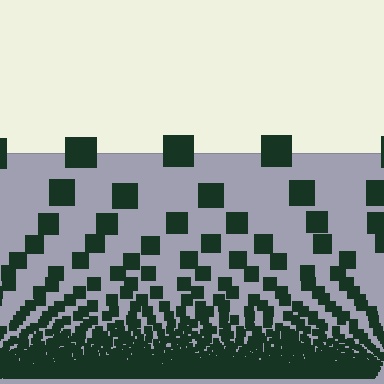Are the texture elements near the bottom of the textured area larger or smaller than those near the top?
Smaller. The gradient is inverted — elements near the bottom are smaller and denser.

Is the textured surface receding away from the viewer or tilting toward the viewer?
The surface appears to tilt toward the viewer. Texture elements get larger and sparser toward the top.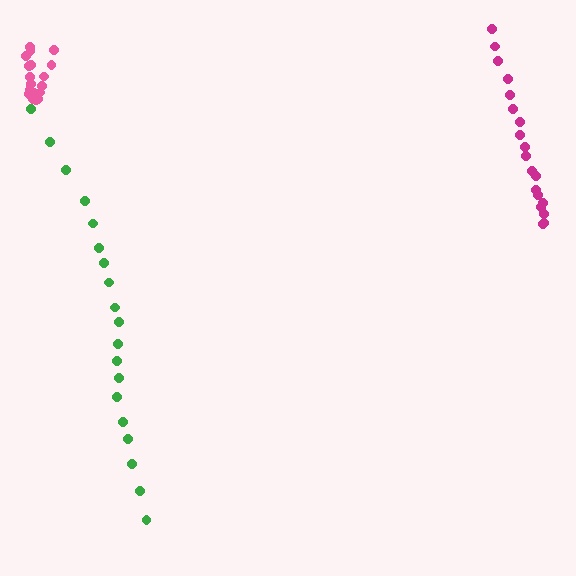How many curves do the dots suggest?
There are 3 distinct paths.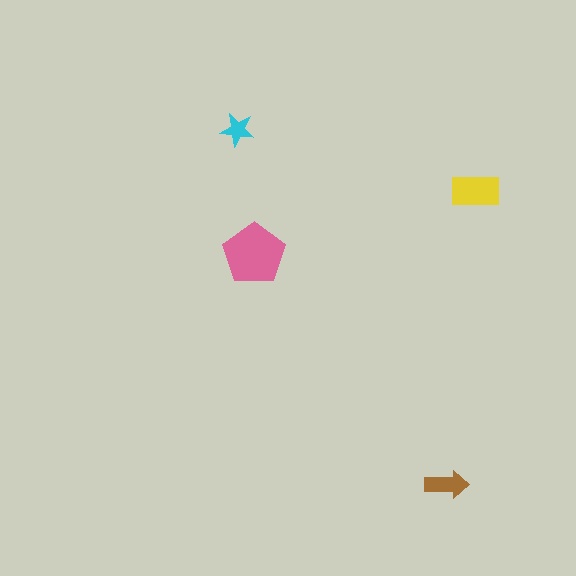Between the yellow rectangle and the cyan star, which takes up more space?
The yellow rectangle.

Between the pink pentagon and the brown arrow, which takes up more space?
The pink pentagon.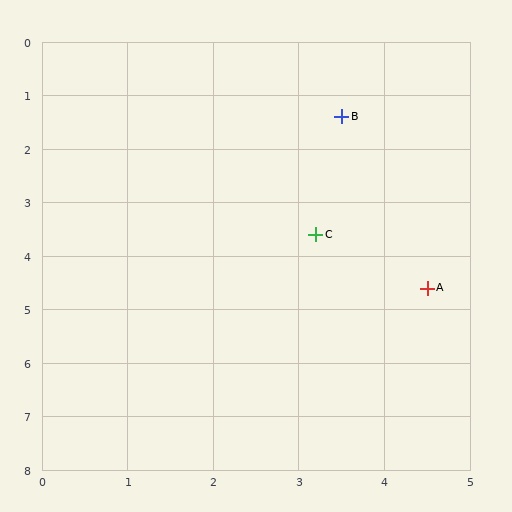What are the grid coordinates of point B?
Point B is at approximately (3.5, 1.4).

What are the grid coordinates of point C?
Point C is at approximately (3.2, 3.6).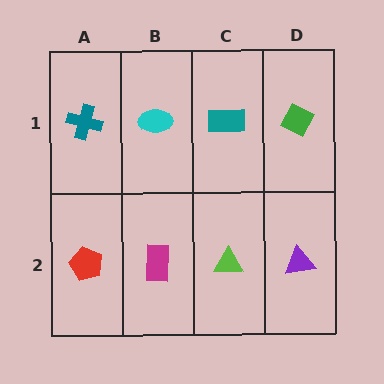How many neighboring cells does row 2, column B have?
3.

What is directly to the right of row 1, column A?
A cyan ellipse.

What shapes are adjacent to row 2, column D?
A green diamond (row 1, column D), a lime triangle (row 2, column C).